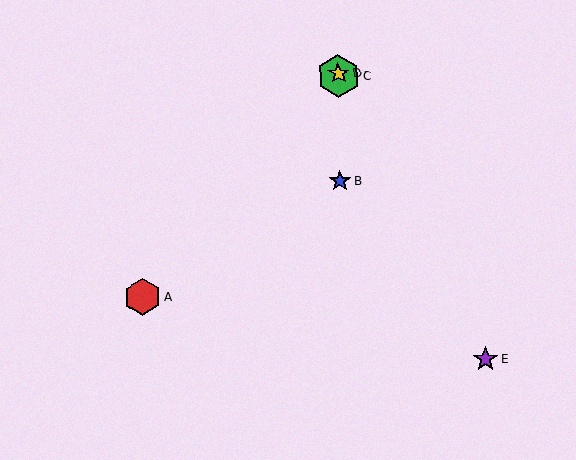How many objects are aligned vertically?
3 objects (B, C, D) are aligned vertically.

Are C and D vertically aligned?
Yes, both are at x≈339.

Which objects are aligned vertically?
Objects B, C, D are aligned vertically.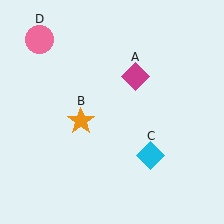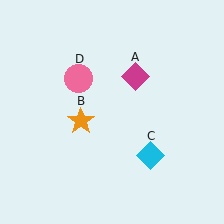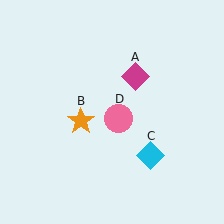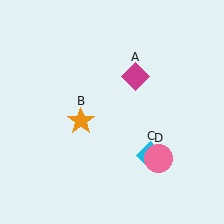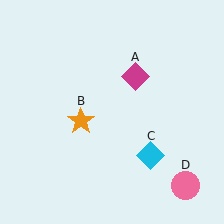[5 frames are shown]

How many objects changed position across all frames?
1 object changed position: pink circle (object D).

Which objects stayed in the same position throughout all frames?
Magenta diamond (object A) and orange star (object B) and cyan diamond (object C) remained stationary.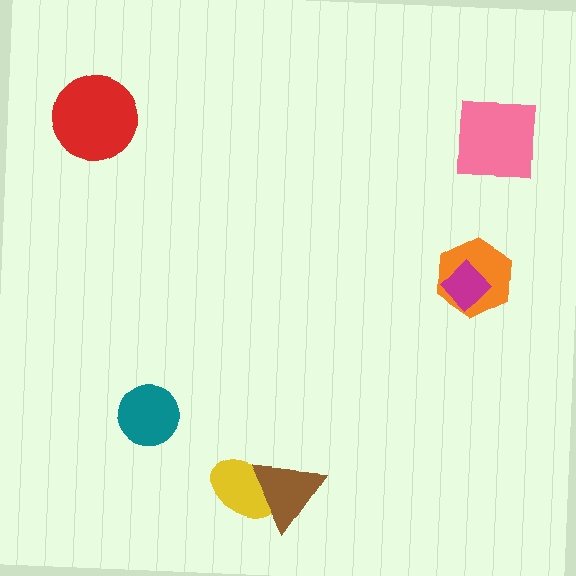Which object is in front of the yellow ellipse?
The brown triangle is in front of the yellow ellipse.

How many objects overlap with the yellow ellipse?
1 object overlaps with the yellow ellipse.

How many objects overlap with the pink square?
0 objects overlap with the pink square.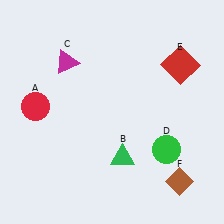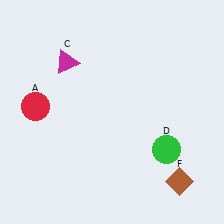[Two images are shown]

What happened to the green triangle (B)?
The green triangle (B) was removed in Image 2. It was in the bottom-right area of Image 1.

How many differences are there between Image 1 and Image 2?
There are 2 differences between the two images.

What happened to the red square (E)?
The red square (E) was removed in Image 2. It was in the top-right area of Image 1.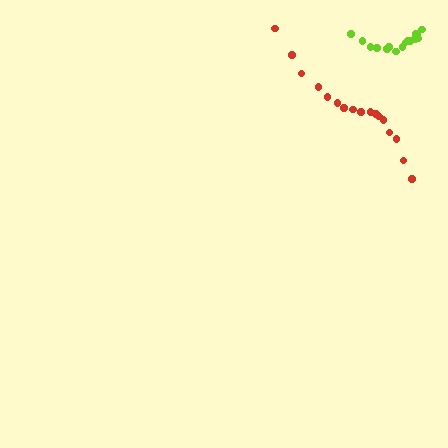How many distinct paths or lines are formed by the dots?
There are 2 distinct paths.